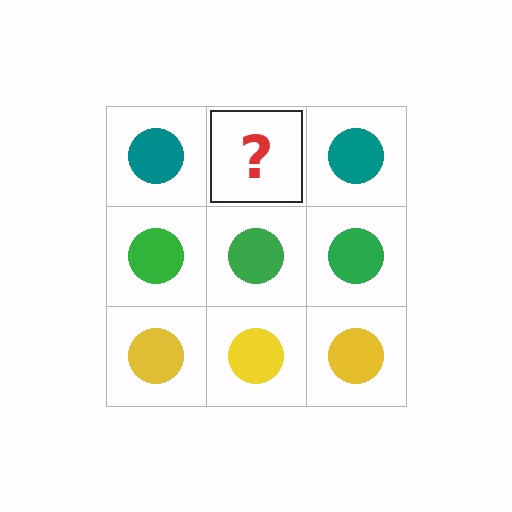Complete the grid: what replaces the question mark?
The question mark should be replaced with a teal circle.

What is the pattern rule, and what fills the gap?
The rule is that each row has a consistent color. The gap should be filled with a teal circle.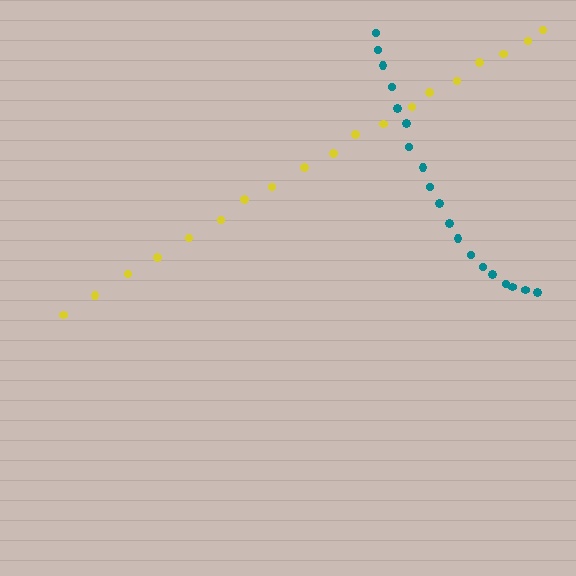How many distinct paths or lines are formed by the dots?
There are 2 distinct paths.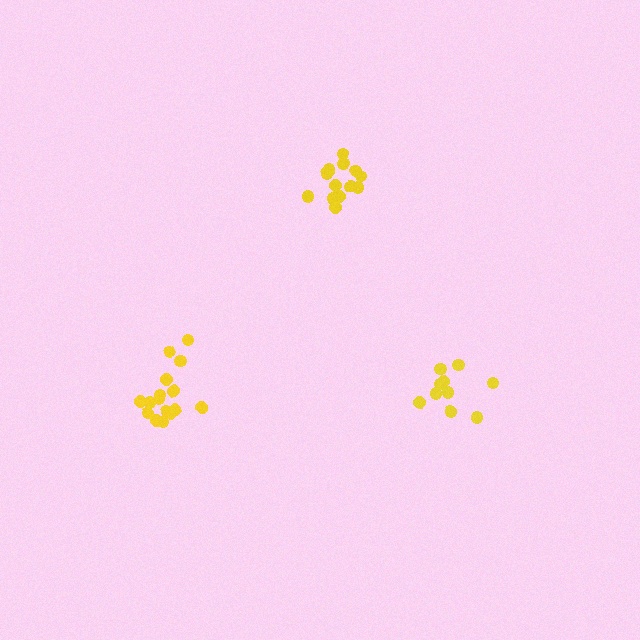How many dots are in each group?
Group 1: 13 dots, Group 2: 16 dots, Group 3: 10 dots (39 total).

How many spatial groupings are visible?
There are 3 spatial groupings.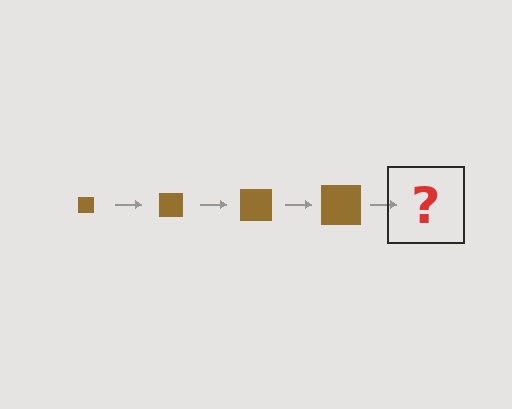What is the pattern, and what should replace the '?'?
The pattern is that the square gets progressively larger each step. The '?' should be a brown square, larger than the previous one.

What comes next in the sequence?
The next element should be a brown square, larger than the previous one.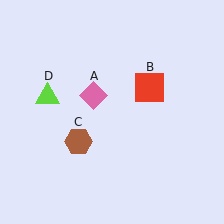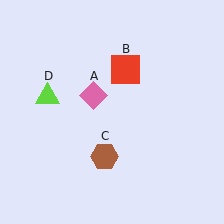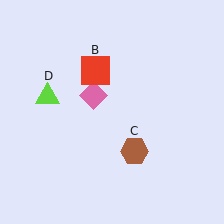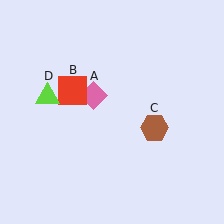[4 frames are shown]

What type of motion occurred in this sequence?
The red square (object B), brown hexagon (object C) rotated counterclockwise around the center of the scene.